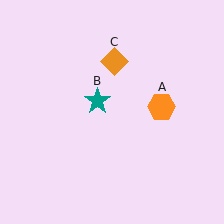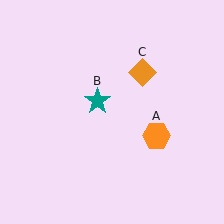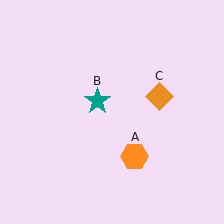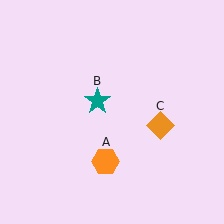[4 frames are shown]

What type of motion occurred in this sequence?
The orange hexagon (object A), orange diamond (object C) rotated clockwise around the center of the scene.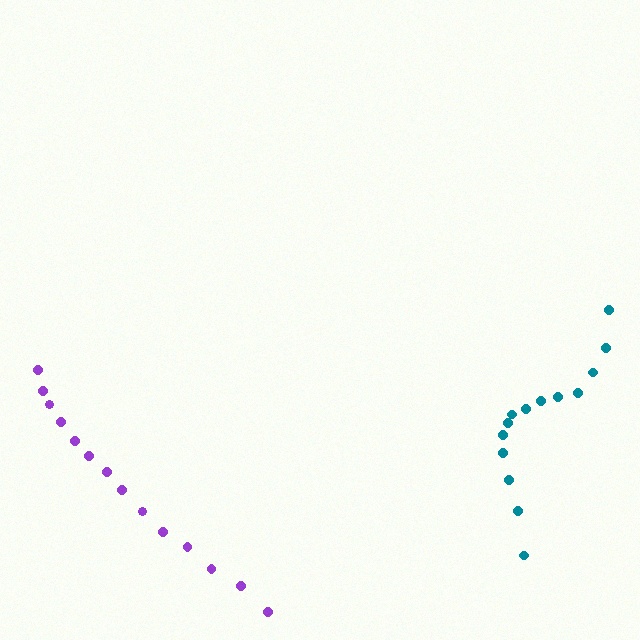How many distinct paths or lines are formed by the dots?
There are 2 distinct paths.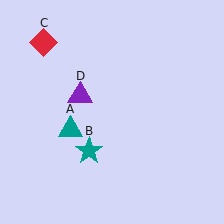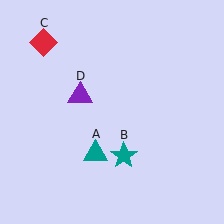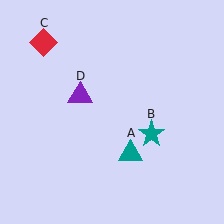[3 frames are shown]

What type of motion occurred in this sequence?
The teal triangle (object A), teal star (object B) rotated counterclockwise around the center of the scene.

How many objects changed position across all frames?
2 objects changed position: teal triangle (object A), teal star (object B).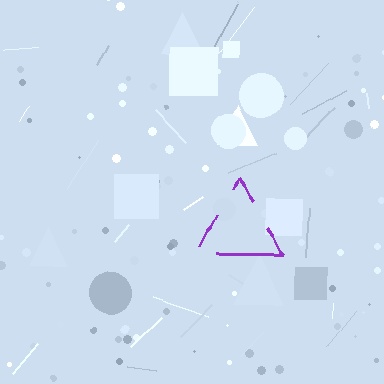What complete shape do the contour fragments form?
The contour fragments form a triangle.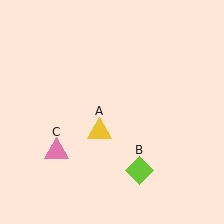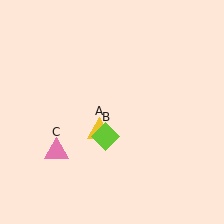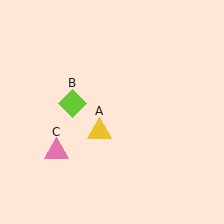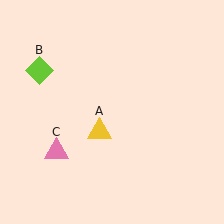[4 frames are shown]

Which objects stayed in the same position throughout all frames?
Yellow triangle (object A) and pink triangle (object C) remained stationary.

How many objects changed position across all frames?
1 object changed position: lime diamond (object B).